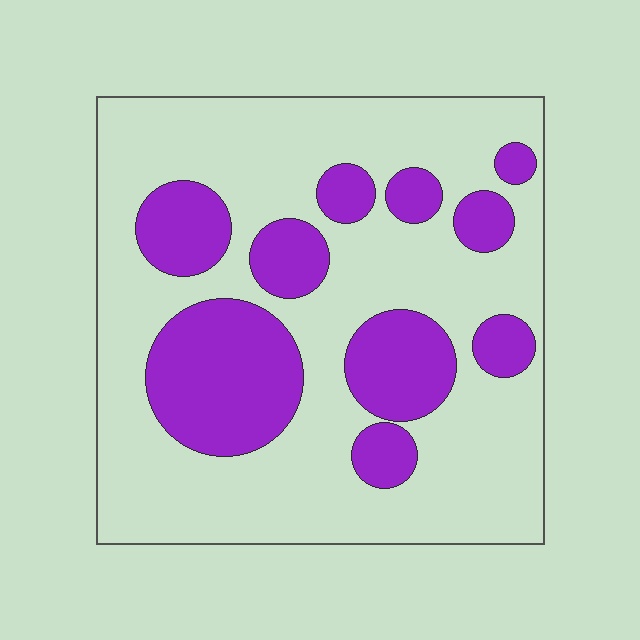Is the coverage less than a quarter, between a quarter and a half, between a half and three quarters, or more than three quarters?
Between a quarter and a half.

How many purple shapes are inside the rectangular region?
10.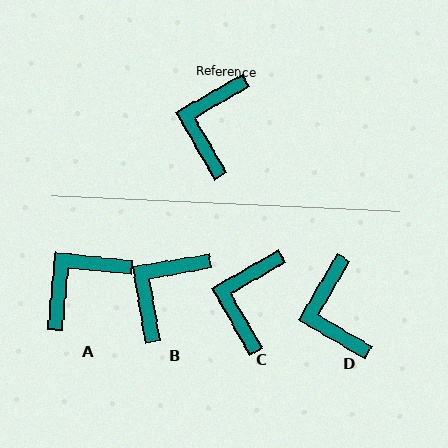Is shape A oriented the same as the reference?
No, it is off by about 36 degrees.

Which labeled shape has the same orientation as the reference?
C.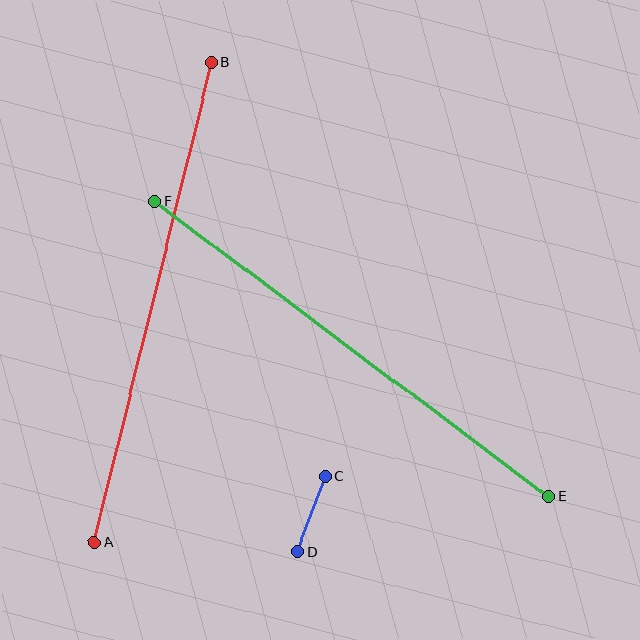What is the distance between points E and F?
The distance is approximately 492 pixels.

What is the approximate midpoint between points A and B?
The midpoint is at approximately (153, 302) pixels.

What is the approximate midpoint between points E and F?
The midpoint is at approximately (352, 349) pixels.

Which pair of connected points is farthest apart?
Points A and B are farthest apart.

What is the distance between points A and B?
The distance is approximately 494 pixels.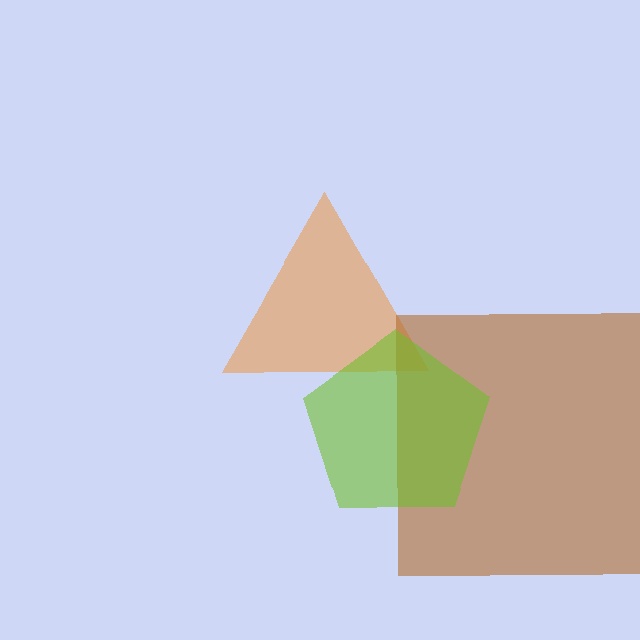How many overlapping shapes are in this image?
There are 3 overlapping shapes in the image.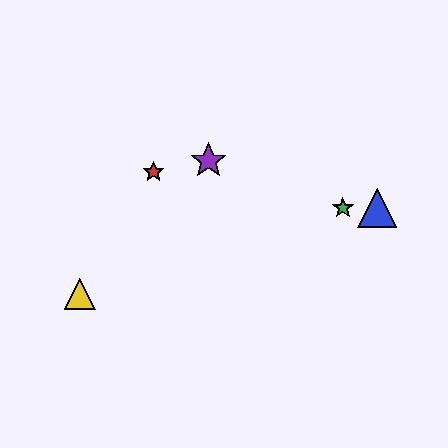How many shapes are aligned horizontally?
2 shapes (the blue triangle, the green star) are aligned horizontally.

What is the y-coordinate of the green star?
The green star is at y≈208.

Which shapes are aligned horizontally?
The blue triangle, the green star are aligned horizontally.